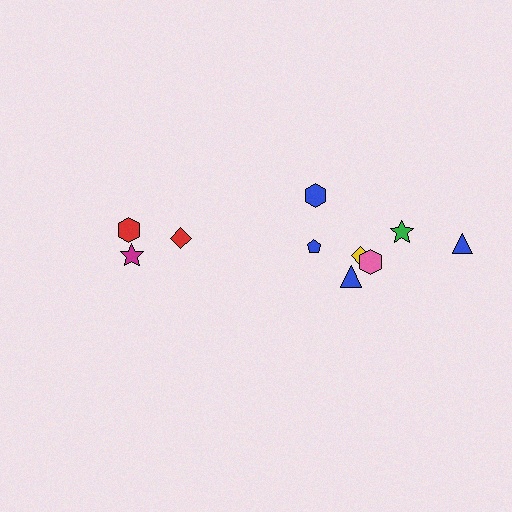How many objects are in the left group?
There are 3 objects.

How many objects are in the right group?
There are 7 objects.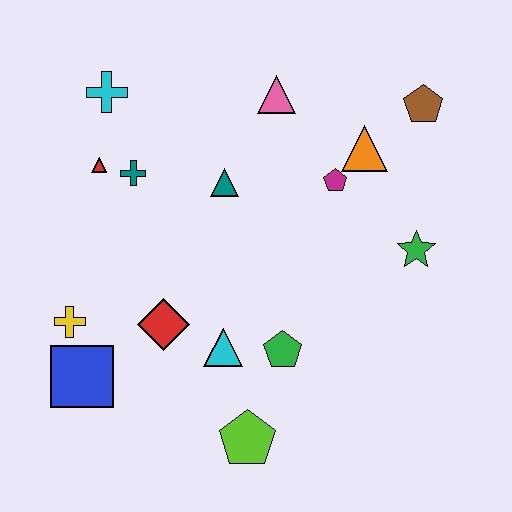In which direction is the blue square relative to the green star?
The blue square is to the left of the green star.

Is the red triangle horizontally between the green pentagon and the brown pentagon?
No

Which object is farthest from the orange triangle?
The blue square is farthest from the orange triangle.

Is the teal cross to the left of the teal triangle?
Yes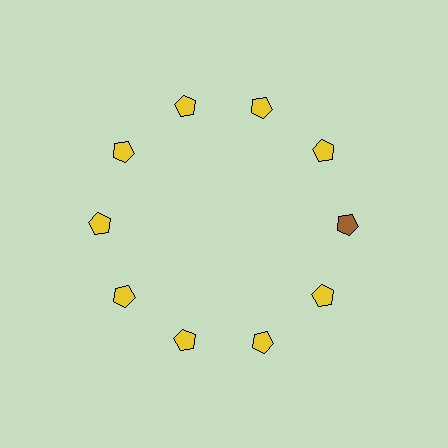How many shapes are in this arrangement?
There are 10 shapes arranged in a ring pattern.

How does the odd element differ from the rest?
It has a different color: brown instead of yellow.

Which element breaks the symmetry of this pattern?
The brown pentagon at roughly the 3 o'clock position breaks the symmetry. All other shapes are yellow pentagons.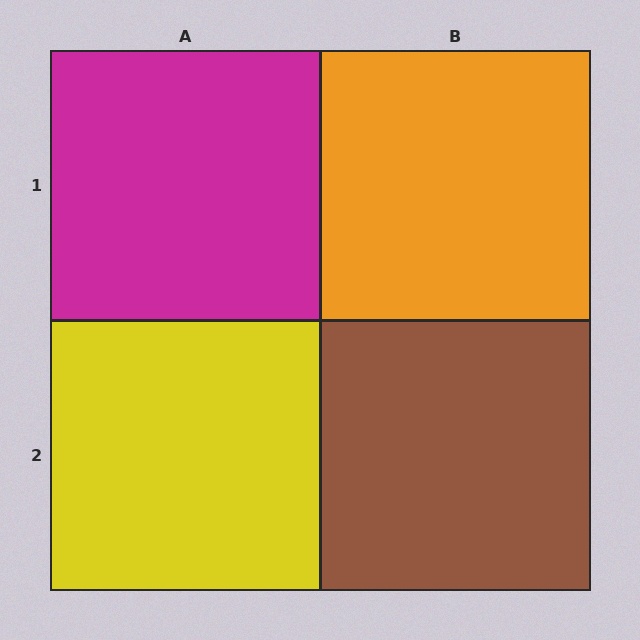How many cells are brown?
1 cell is brown.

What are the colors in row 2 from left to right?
Yellow, brown.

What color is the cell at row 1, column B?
Orange.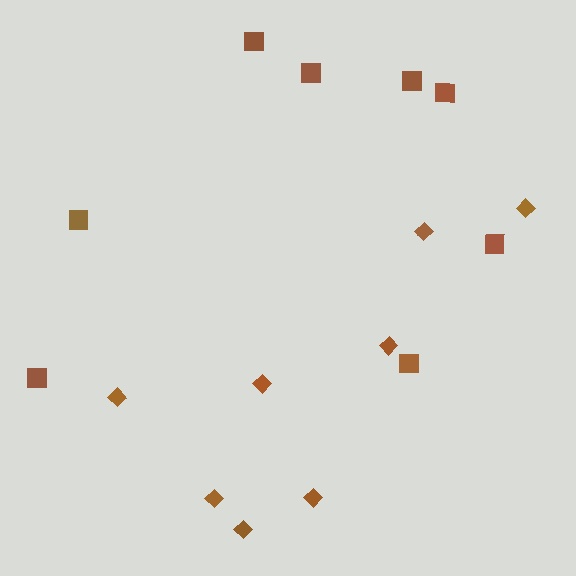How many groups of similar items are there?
There are 2 groups: one group of squares (8) and one group of diamonds (8).